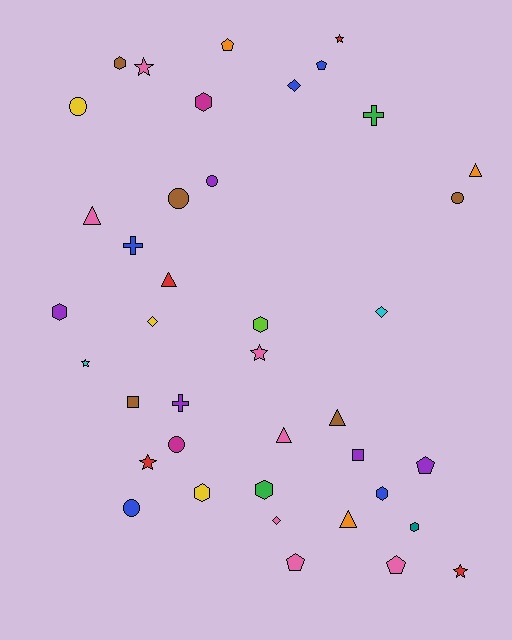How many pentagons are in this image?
There are 5 pentagons.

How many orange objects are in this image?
There are 3 orange objects.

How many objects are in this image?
There are 40 objects.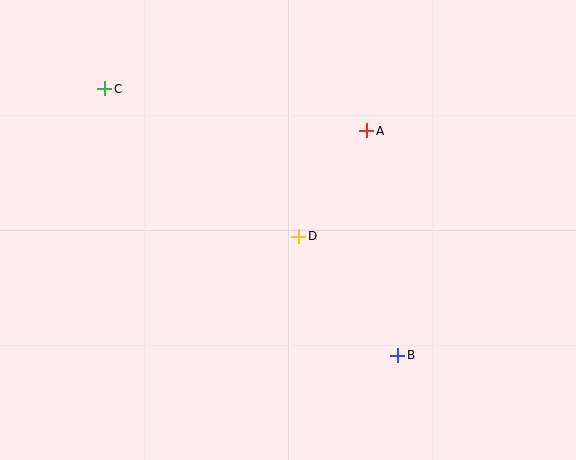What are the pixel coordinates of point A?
Point A is at (367, 131).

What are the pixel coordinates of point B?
Point B is at (398, 355).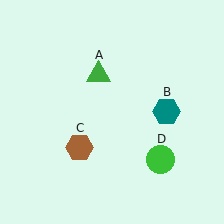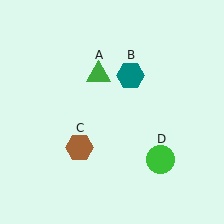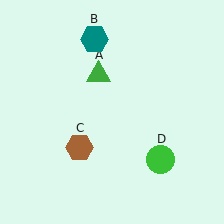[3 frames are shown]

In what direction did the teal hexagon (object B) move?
The teal hexagon (object B) moved up and to the left.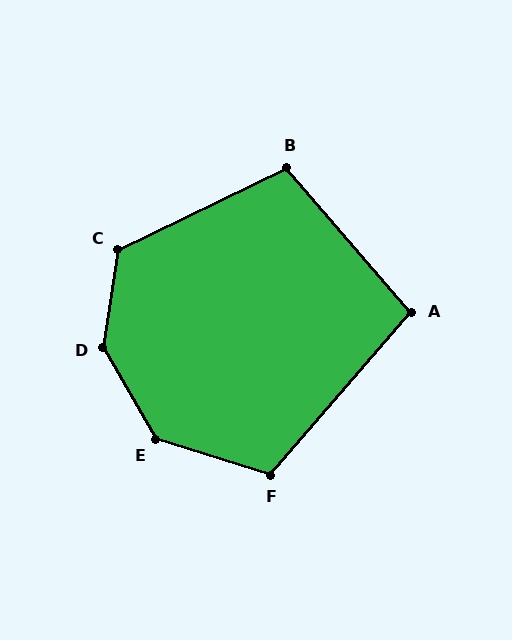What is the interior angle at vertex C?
Approximately 124 degrees (obtuse).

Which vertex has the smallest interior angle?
A, at approximately 98 degrees.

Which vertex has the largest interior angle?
D, at approximately 142 degrees.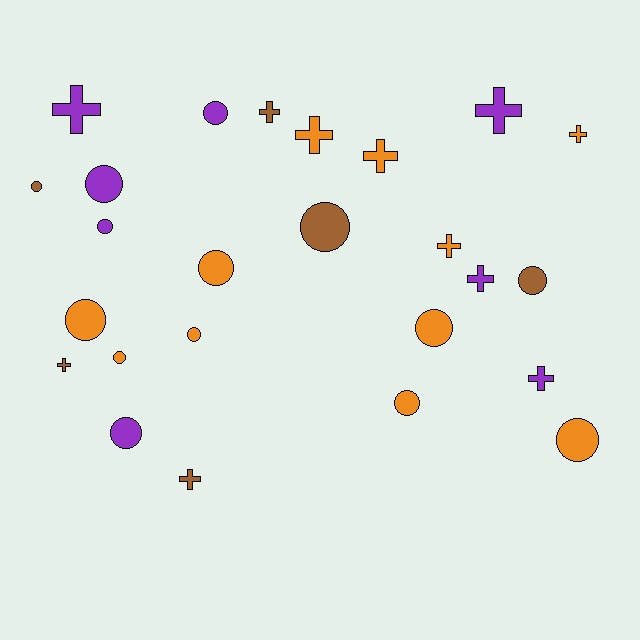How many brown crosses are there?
There are 3 brown crosses.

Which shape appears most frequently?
Circle, with 14 objects.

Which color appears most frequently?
Orange, with 11 objects.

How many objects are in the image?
There are 25 objects.